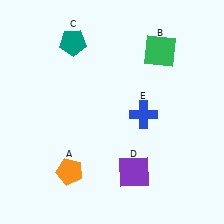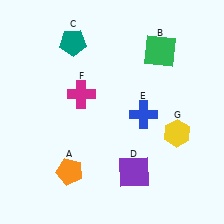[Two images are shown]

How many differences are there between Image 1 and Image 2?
There are 2 differences between the two images.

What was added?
A magenta cross (F), a yellow hexagon (G) were added in Image 2.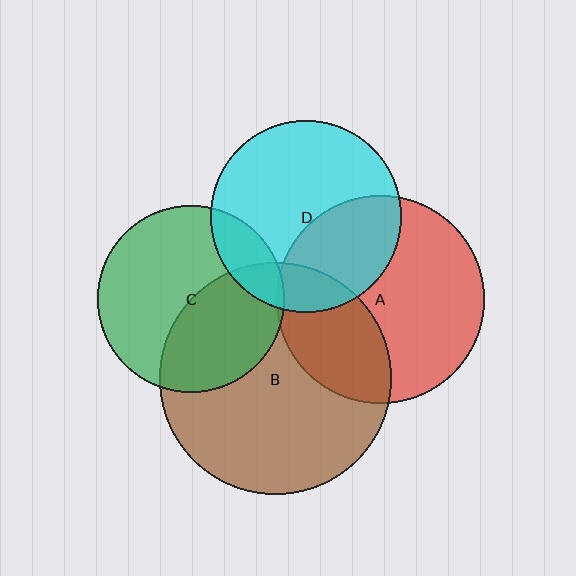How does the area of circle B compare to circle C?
Approximately 1.5 times.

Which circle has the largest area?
Circle B (brown).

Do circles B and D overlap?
Yes.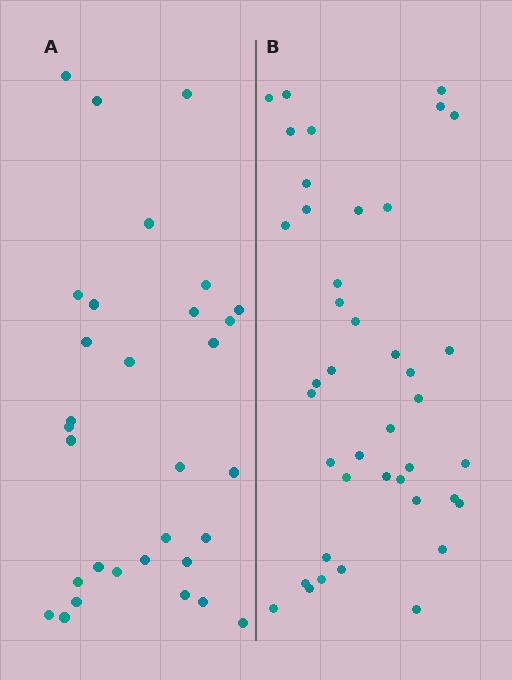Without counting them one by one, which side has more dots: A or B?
Region B (the right region) has more dots.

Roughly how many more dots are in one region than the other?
Region B has roughly 10 or so more dots than region A.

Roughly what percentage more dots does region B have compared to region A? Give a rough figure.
About 30% more.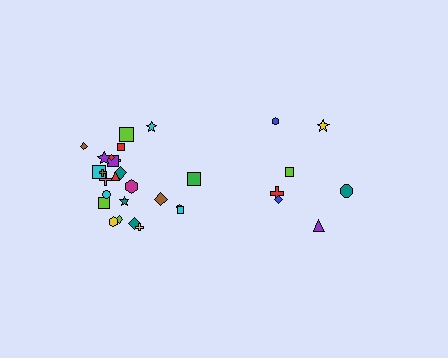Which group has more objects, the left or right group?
The left group.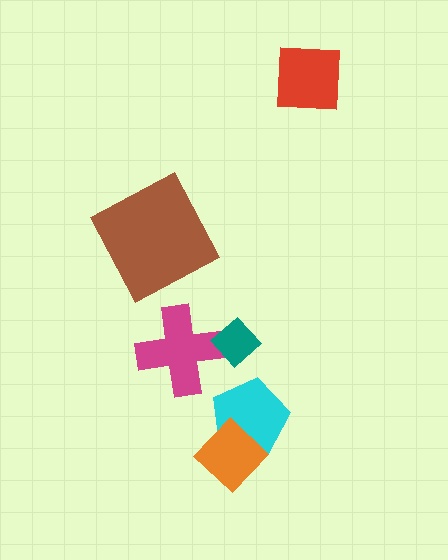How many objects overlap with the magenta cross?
1 object overlaps with the magenta cross.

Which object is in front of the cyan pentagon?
The orange diamond is in front of the cyan pentagon.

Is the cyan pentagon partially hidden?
Yes, it is partially covered by another shape.